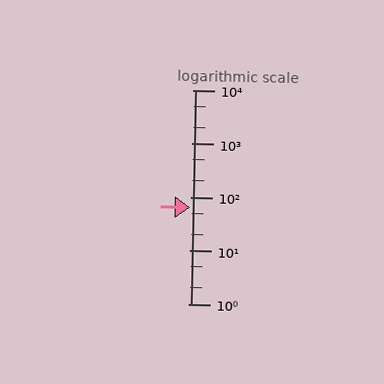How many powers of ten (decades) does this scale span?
The scale spans 4 decades, from 1 to 10000.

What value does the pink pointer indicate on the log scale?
The pointer indicates approximately 65.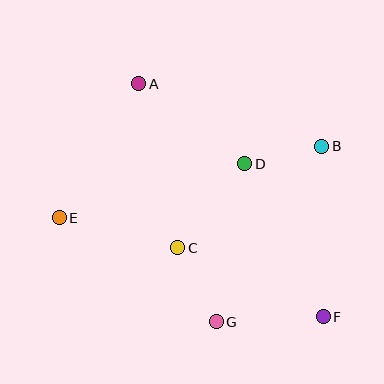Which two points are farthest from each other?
Points A and F are farthest from each other.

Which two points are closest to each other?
Points B and D are closest to each other.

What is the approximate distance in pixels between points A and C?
The distance between A and C is approximately 168 pixels.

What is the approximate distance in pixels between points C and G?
The distance between C and G is approximately 83 pixels.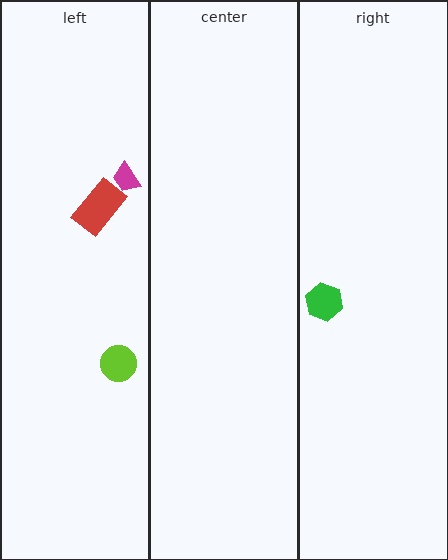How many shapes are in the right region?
1.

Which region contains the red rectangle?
The left region.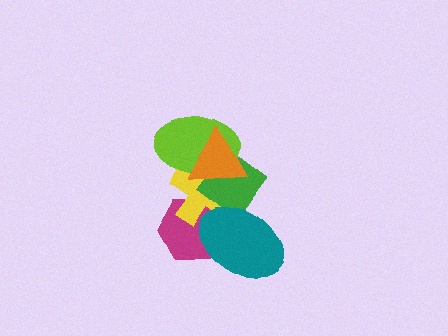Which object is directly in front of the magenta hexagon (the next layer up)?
The yellow cross is directly in front of the magenta hexagon.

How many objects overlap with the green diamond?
4 objects overlap with the green diamond.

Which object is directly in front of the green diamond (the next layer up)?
The teal ellipse is directly in front of the green diamond.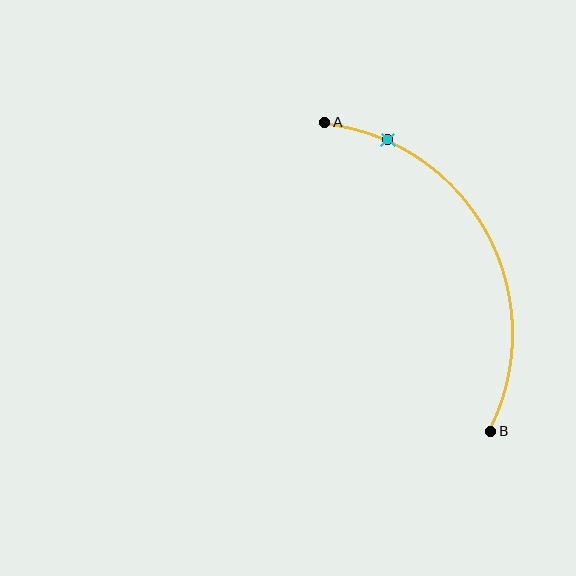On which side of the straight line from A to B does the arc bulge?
The arc bulges to the right of the straight line connecting A and B.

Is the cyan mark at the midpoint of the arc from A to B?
No. The cyan mark lies on the arc but is closer to endpoint A. The arc midpoint would be at the point on the curve equidistant along the arc from both A and B.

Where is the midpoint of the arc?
The arc midpoint is the point on the curve farthest from the straight line joining A and B. It sits to the right of that line.